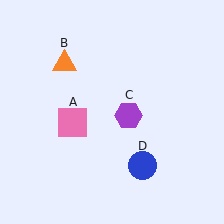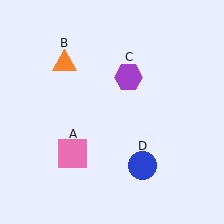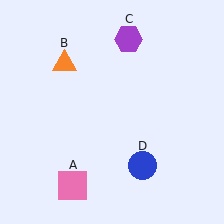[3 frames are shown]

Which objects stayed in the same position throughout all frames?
Orange triangle (object B) and blue circle (object D) remained stationary.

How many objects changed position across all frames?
2 objects changed position: pink square (object A), purple hexagon (object C).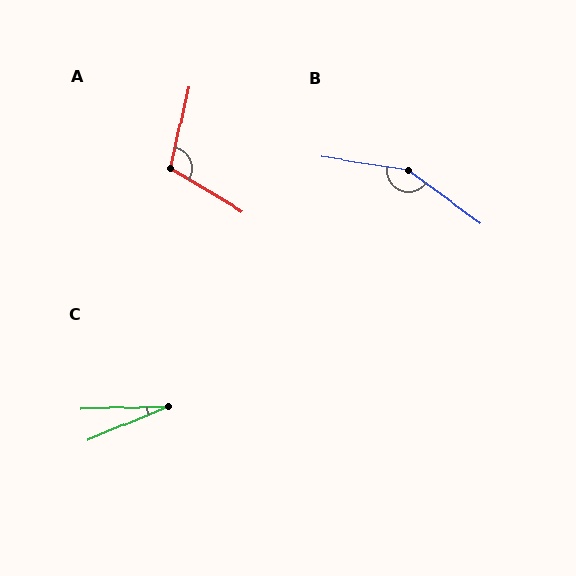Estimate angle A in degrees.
Approximately 109 degrees.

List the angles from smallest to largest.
C (21°), A (109°), B (153°).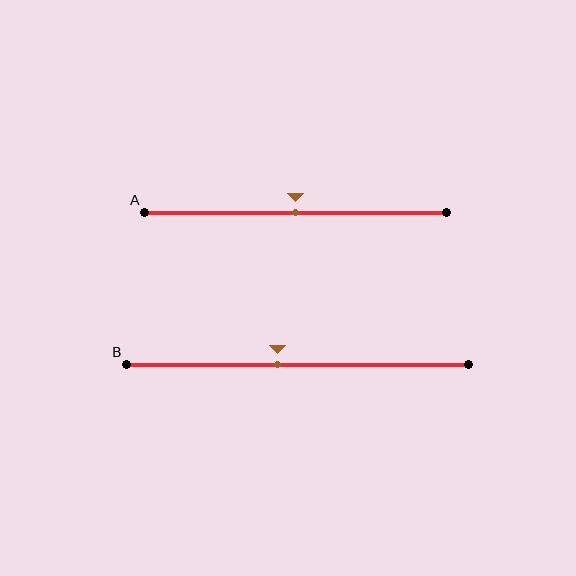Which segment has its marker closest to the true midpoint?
Segment A has its marker closest to the true midpoint.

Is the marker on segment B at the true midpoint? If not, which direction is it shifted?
No, the marker on segment B is shifted to the left by about 6% of the segment length.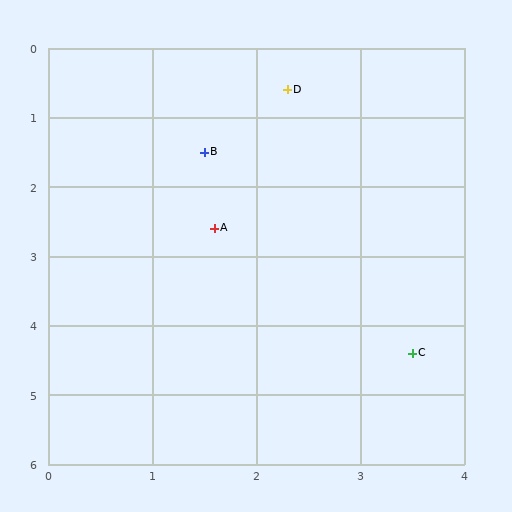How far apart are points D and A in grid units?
Points D and A are about 2.1 grid units apart.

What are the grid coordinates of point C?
Point C is at approximately (3.5, 4.4).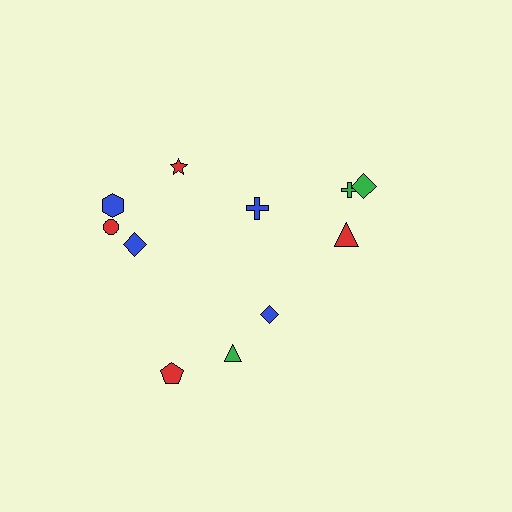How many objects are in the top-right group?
There are 3 objects.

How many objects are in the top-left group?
There are 5 objects.